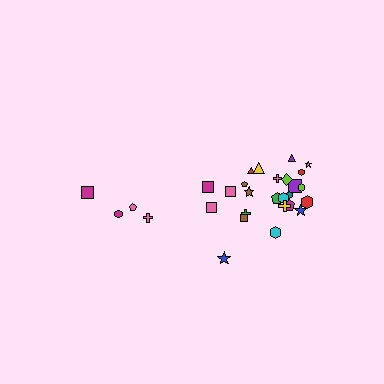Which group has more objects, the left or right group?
The right group.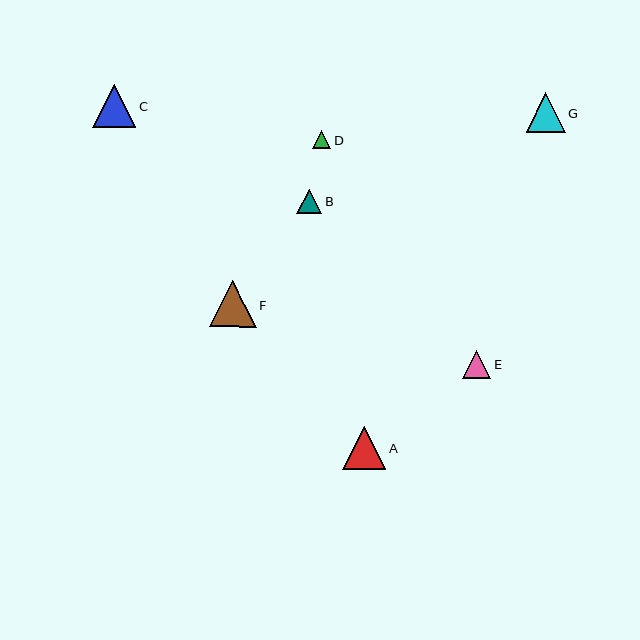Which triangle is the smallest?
Triangle D is the smallest with a size of approximately 18 pixels.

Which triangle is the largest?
Triangle F is the largest with a size of approximately 46 pixels.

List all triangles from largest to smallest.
From largest to smallest: F, A, C, G, E, B, D.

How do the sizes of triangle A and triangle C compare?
Triangle A and triangle C are approximately the same size.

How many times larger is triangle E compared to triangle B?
Triangle E is approximately 1.2 times the size of triangle B.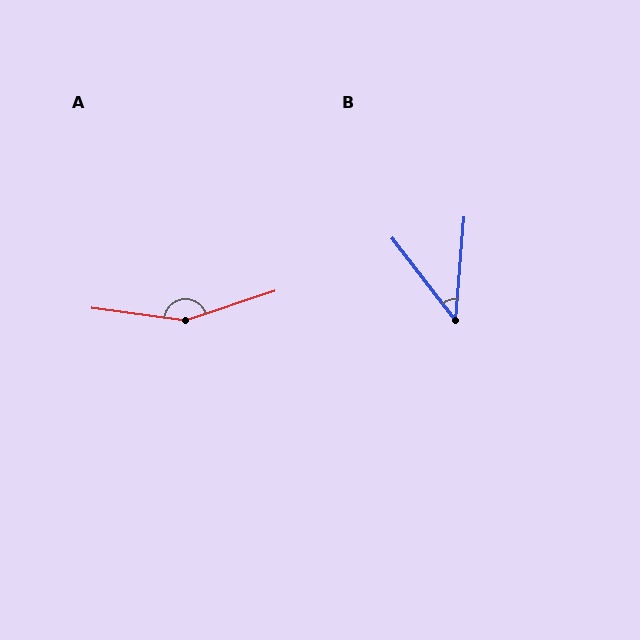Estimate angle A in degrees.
Approximately 154 degrees.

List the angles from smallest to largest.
B (43°), A (154°).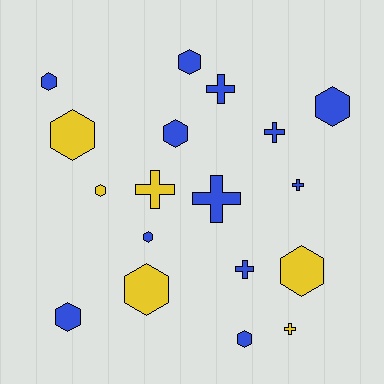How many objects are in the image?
There are 18 objects.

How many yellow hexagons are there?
There are 4 yellow hexagons.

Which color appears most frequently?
Blue, with 12 objects.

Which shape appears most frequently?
Hexagon, with 11 objects.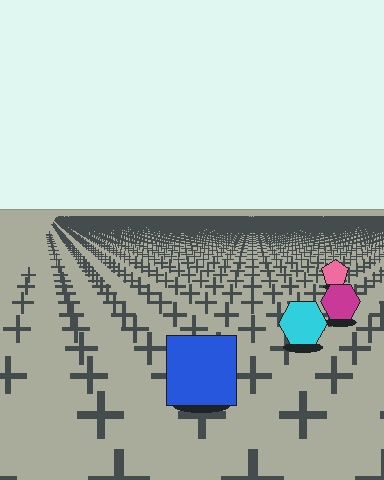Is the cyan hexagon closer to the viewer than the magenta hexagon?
Yes. The cyan hexagon is closer — you can tell from the texture gradient: the ground texture is coarser near it.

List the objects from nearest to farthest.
From nearest to farthest: the blue square, the cyan hexagon, the magenta hexagon, the pink pentagon.